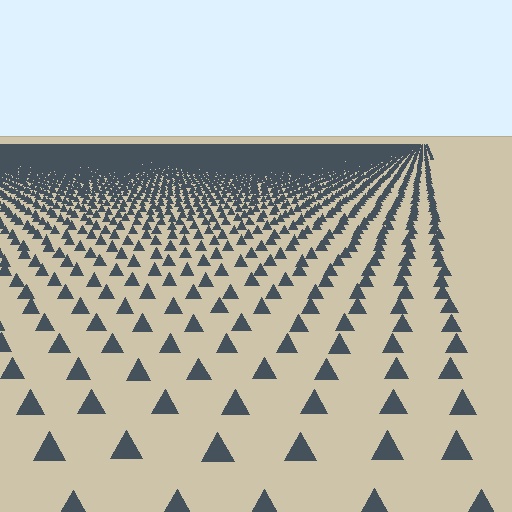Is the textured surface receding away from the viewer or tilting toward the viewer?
The surface is receding away from the viewer. Texture elements get smaller and denser toward the top.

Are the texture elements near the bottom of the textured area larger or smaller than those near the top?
Larger. Near the bottom, elements are closer to the viewer and appear at a bigger on-screen size.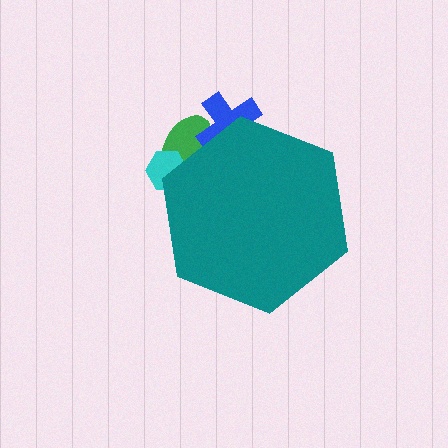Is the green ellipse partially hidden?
Yes, the green ellipse is partially hidden behind the teal hexagon.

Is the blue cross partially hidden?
Yes, the blue cross is partially hidden behind the teal hexagon.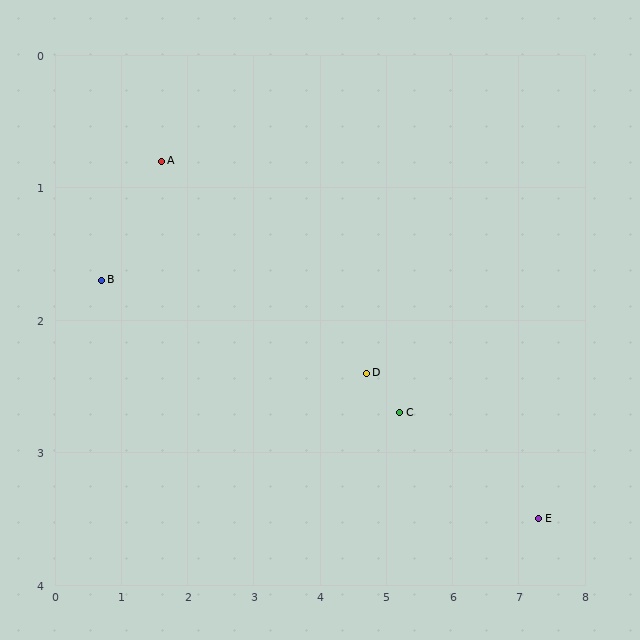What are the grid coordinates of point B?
Point B is at approximately (0.7, 1.7).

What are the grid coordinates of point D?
Point D is at approximately (4.7, 2.4).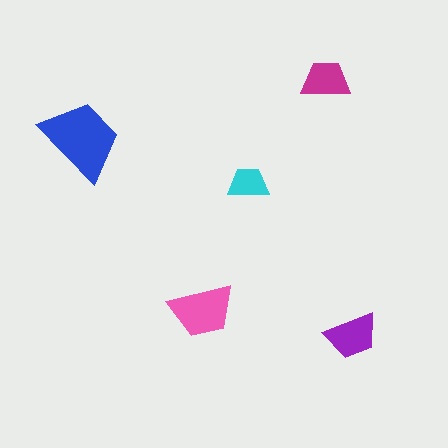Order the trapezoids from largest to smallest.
the blue one, the pink one, the purple one, the magenta one, the cyan one.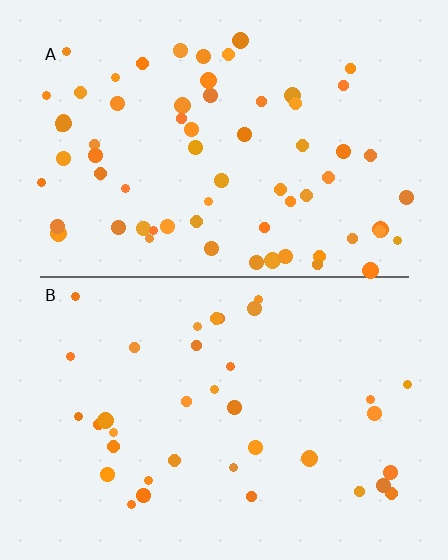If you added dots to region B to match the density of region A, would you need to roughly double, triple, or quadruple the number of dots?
Approximately double.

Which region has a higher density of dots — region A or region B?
A (the top).